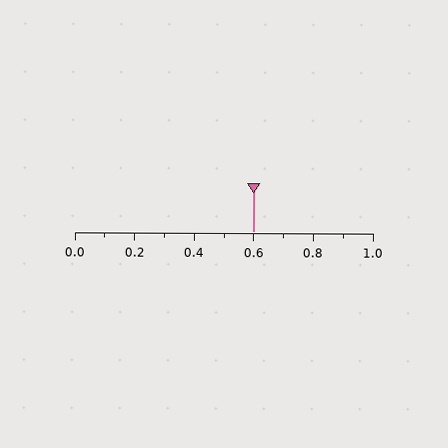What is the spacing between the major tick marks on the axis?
The major ticks are spaced 0.2 apart.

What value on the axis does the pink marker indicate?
The marker indicates approximately 0.6.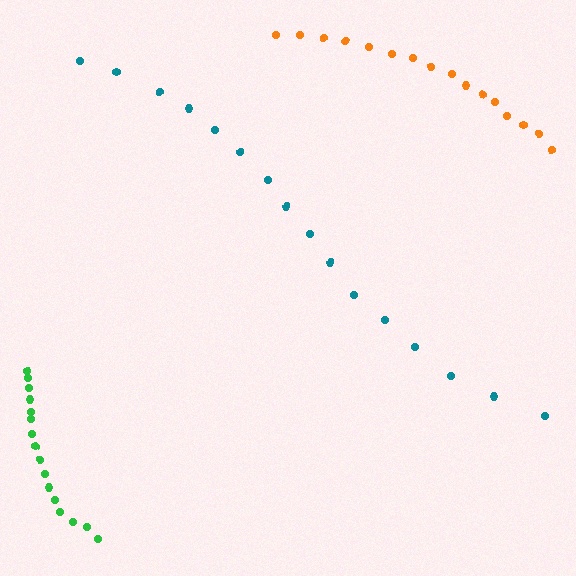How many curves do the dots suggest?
There are 3 distinct paths.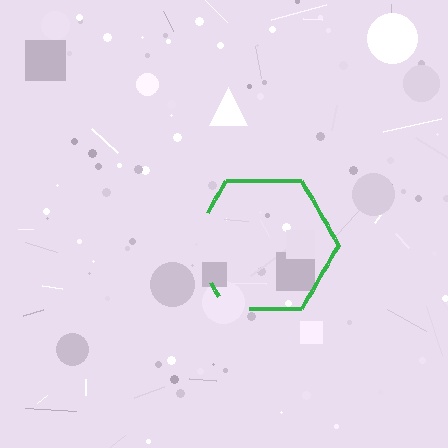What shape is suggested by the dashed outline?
The dashed outline suggests a hexagon.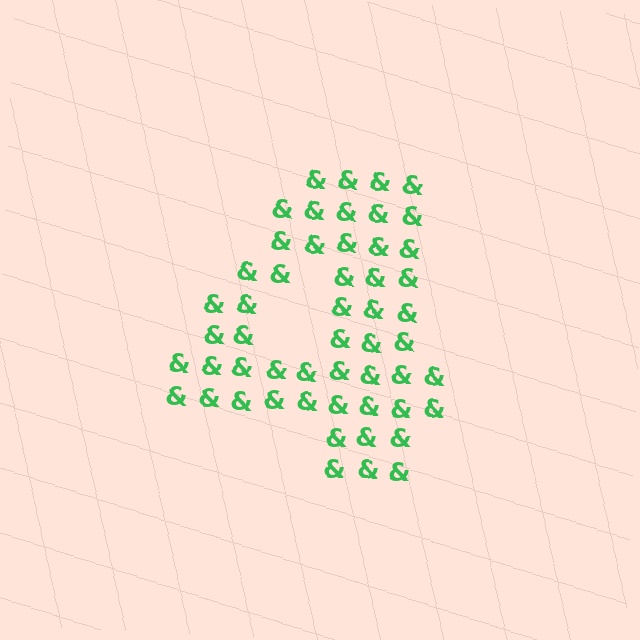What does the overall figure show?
The overall figure shows the digit 4.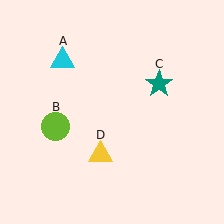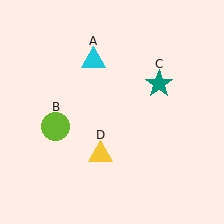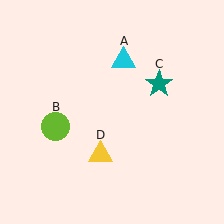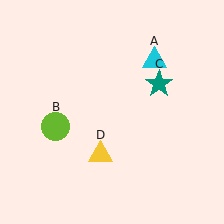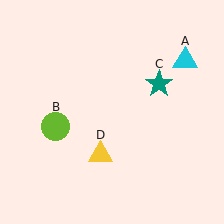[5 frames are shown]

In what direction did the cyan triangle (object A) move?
The cyan triangle (object A) moved right.